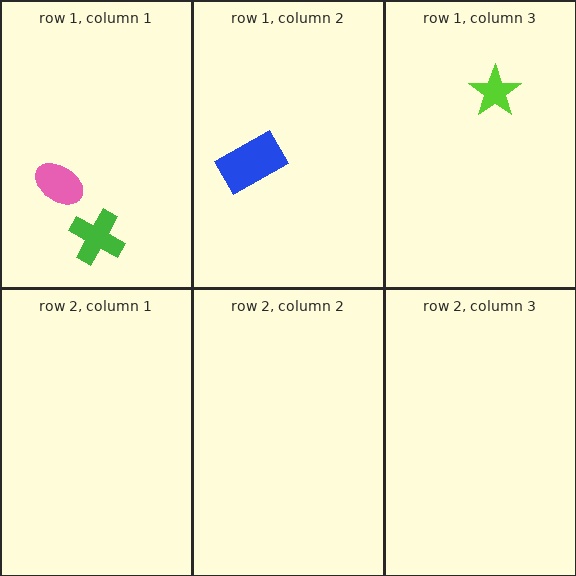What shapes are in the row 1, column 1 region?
The pink ellipse, the green cross.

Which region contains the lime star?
The row 1, column 3 region.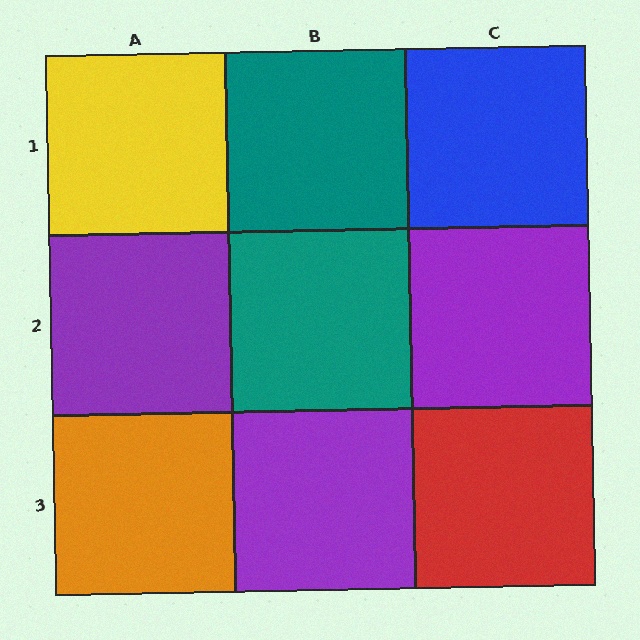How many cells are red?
1 cell is red.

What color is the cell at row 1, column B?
Teal.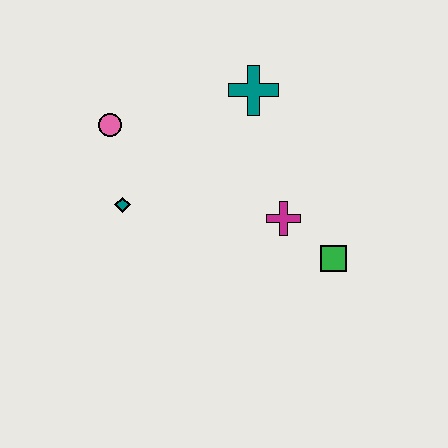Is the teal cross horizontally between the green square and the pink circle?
Yes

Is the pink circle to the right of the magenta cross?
No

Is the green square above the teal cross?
No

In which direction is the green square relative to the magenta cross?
The green square is to the right of the magenta cross.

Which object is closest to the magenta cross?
The green square is closest to the magenta cross.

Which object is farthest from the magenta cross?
The pink circle is farthest from the magenta cross.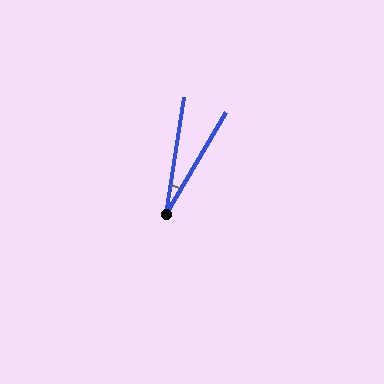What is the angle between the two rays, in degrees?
Approximately 22 degrees.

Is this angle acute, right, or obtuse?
It is acute.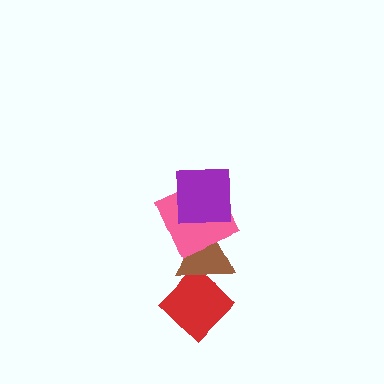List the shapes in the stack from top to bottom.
From top to bottom: the purple square, the pink square, the brown triangle, the red diamond.